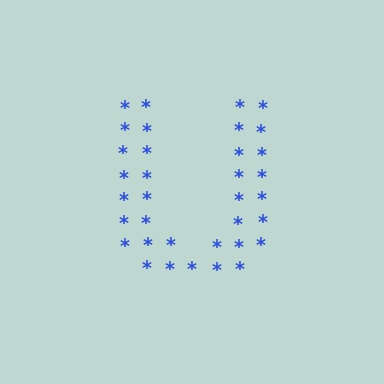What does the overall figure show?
The overall figure shows the letter U.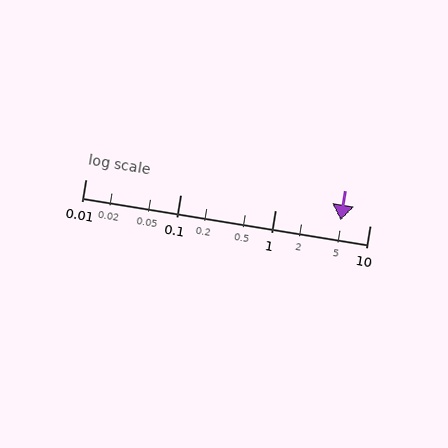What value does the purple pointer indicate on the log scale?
The pointer indicates approximately 4.9.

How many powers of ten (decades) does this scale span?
The scale spans 3 decades, from 0.01 to 10.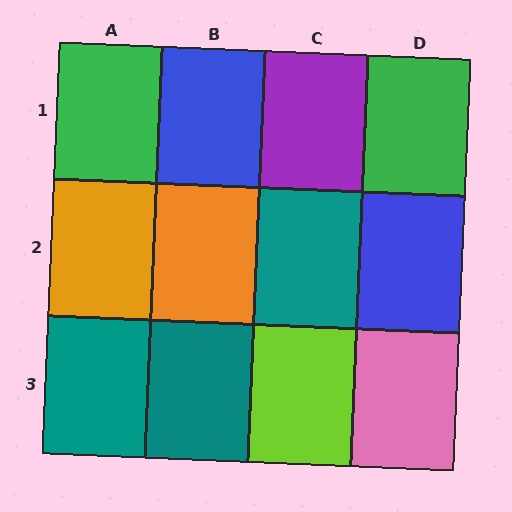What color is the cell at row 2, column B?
Orange.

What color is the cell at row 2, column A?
Orange.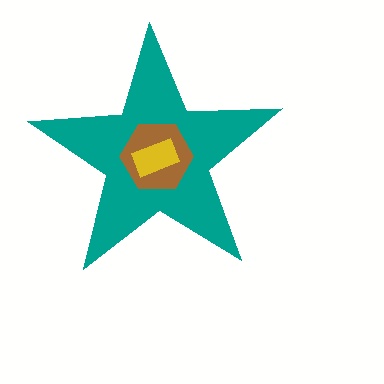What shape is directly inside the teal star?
The brown hexagon.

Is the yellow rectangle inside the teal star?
Yes.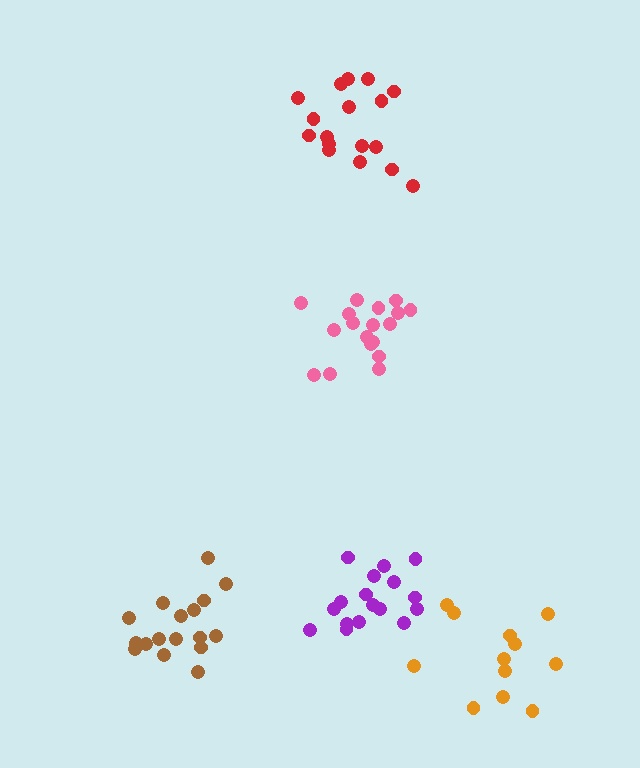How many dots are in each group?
Group 1: 18 dots, Group 2: 17 dots, Group 3: 17 dots, Group 4: 17 dots, Group 5: 12 dots (81 total).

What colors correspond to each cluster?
The clusters are colored: pink, red, purple, brown, orange.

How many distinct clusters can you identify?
There are 5 distinct clusters.